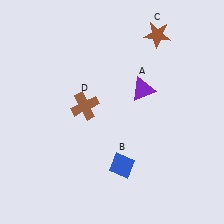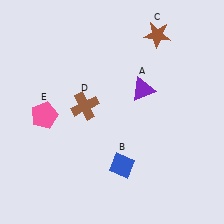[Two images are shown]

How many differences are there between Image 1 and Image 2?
There is 1 difference between the two images.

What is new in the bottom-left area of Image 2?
A pink pentagon (E) was added in the bottom-left area of Image 2.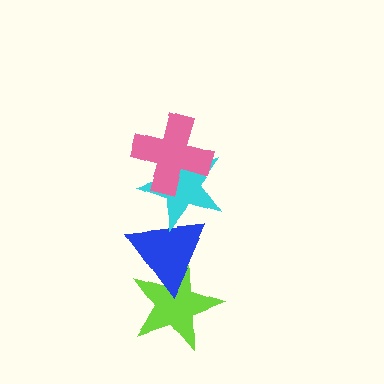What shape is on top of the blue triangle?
The cyan star is on top of the blue triangle.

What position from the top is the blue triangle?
The blue triangle is 3rd from the top.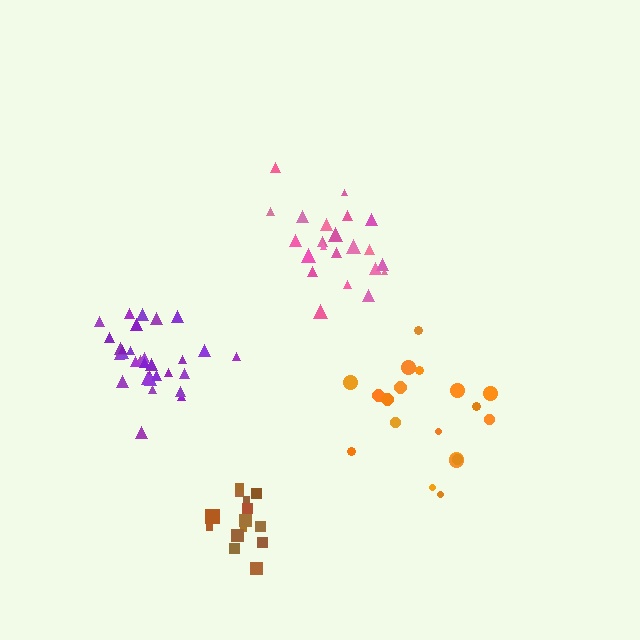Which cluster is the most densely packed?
Purple.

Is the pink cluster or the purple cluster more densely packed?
Purple.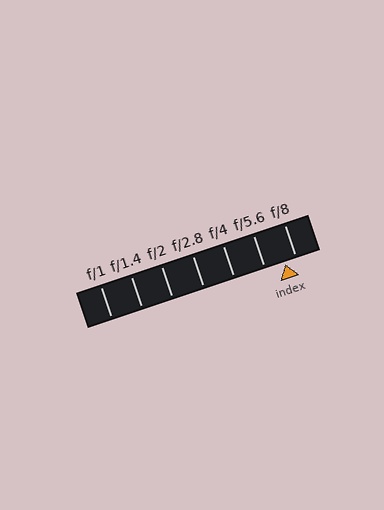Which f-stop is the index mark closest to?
The index mark is closest to f/8.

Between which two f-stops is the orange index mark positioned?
The index mark is between f/5.6 and f/8.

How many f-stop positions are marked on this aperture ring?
There are 7 f-stop positions marked.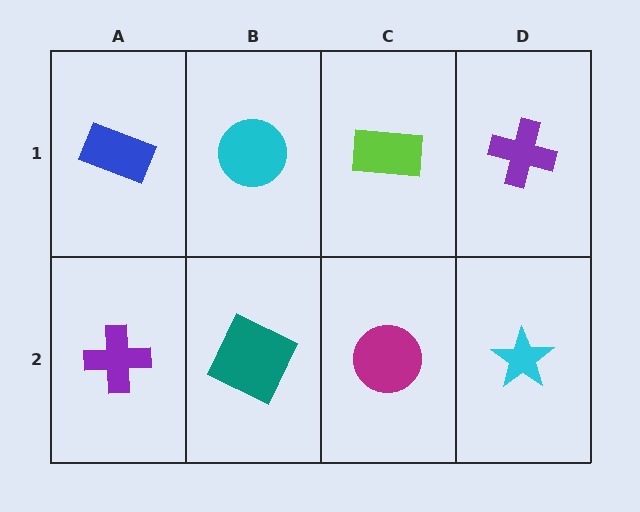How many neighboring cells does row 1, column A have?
2.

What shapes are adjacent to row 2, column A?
A blue rectangle (row 1, column A), a teal square (row 2, column B).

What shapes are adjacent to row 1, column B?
A teal square (row 2, column B), a blue rectangle (row 1, column A), a lime rectangle (row 1, column C).